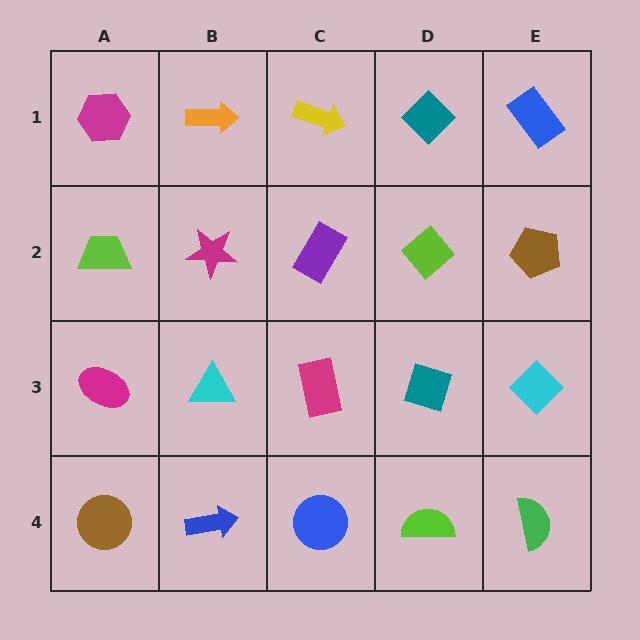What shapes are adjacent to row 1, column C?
A purple rectangle (row 2, column C), an orange arrow (row 1, column B), a teal diamond (row 1, column D).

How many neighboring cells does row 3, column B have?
4.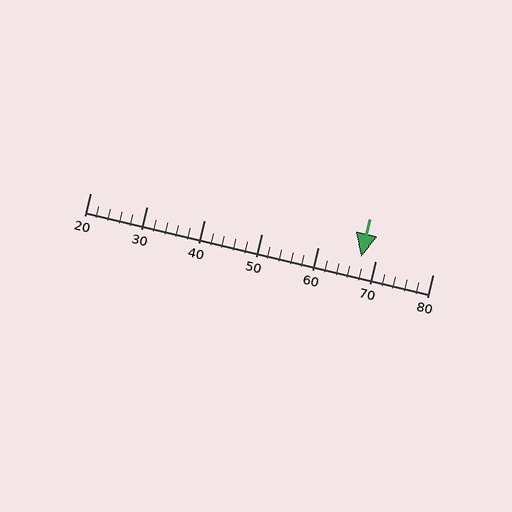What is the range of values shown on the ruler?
The ruler shows values from 20 to 80.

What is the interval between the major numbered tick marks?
The major tick marks are spaced 10 units apart.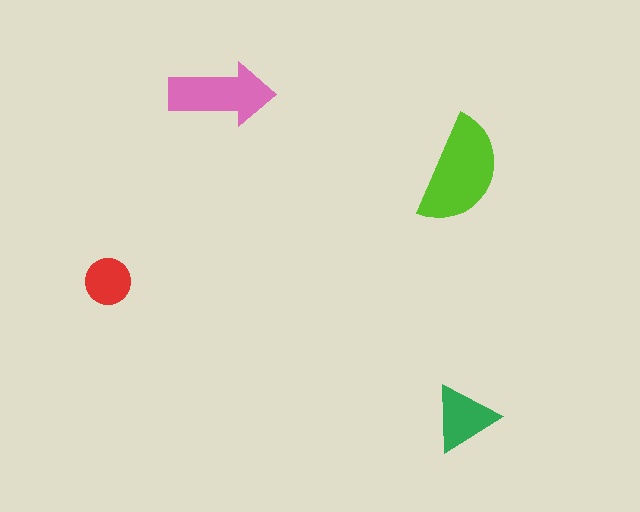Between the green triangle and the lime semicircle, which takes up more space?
The lime semicircle.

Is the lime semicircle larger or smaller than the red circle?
Larger.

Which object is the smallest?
The red circle.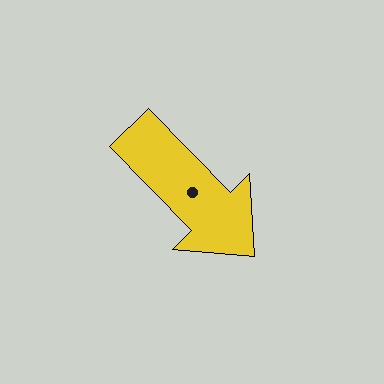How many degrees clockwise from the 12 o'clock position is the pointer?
Approximately 136 degrees.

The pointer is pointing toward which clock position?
Roughly 5 o'clock.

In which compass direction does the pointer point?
Southeast.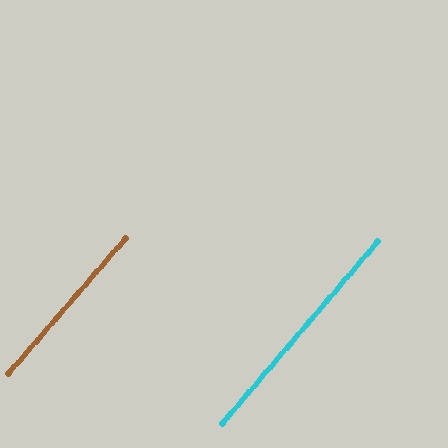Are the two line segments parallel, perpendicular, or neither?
Parallel — their directions differ by only 0.2°.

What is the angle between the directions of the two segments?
Approximately 0 degrees.